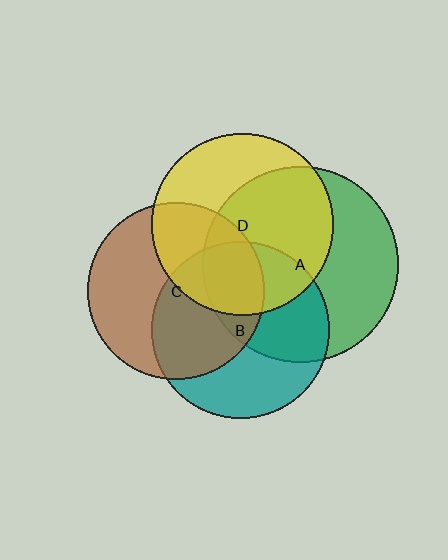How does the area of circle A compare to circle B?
Approximately 1.2 times.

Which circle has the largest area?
Circle A (green).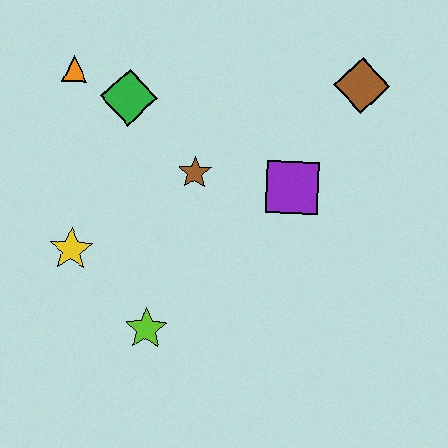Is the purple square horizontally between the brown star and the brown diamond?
Yes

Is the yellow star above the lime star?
Yes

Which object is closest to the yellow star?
The lime star is closest to the yellow star.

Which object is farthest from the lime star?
The brown diamond is farthest from the lime star.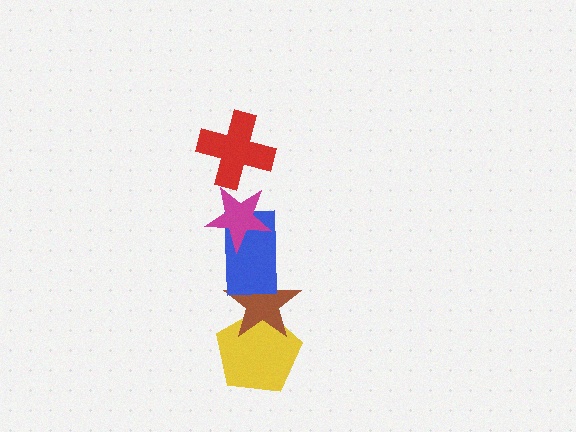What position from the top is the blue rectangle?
The blue rectangle is 3rd from the top.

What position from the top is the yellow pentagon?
The yellow pentagon is 5th from the top.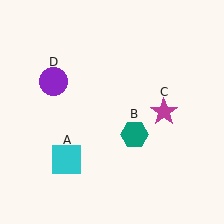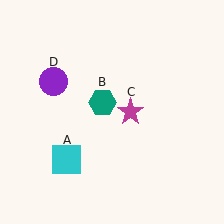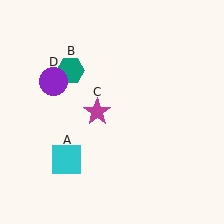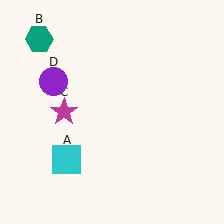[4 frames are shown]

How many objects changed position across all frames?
2 objects changed position: teal hexagon (object B), magenta star (object C).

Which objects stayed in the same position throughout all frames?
Cyan square (object A) and purple circle (object D) remained stationary.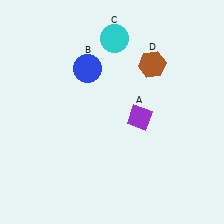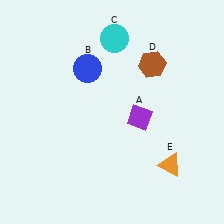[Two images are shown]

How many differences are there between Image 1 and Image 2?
There is 1 difference between the two images.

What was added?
An orange triangle (E) was added in Image 2.